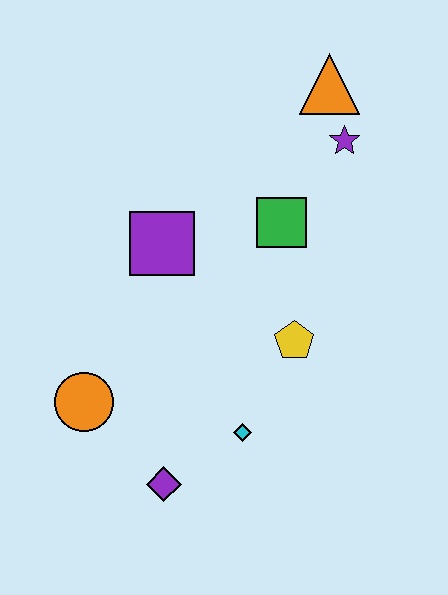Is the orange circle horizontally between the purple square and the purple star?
No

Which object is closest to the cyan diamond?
The purple diamond is closest to the cyan diamond.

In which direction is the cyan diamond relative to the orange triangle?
The cyan diamond is below the orange triangle.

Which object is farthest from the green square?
The purple diamond is farthest from the green square.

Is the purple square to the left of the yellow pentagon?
Yes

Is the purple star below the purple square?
No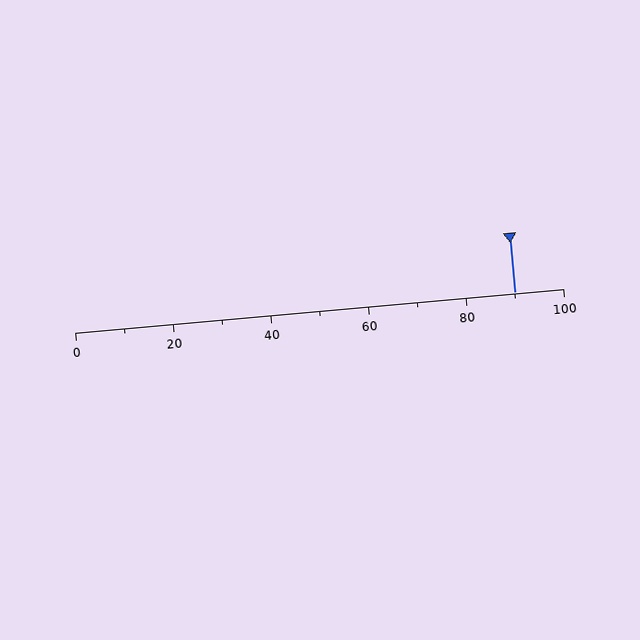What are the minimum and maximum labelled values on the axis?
The axis runs from 0 to 100.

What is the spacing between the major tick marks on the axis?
The major ticks are spaced 20 apart.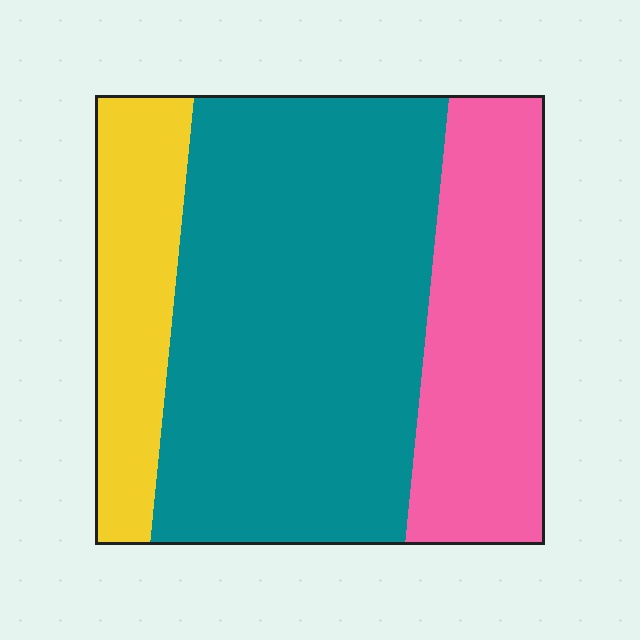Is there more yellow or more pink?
Pink.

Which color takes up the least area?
Yellow, at roughly 15%.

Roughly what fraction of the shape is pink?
Pink covers 26% of the shape.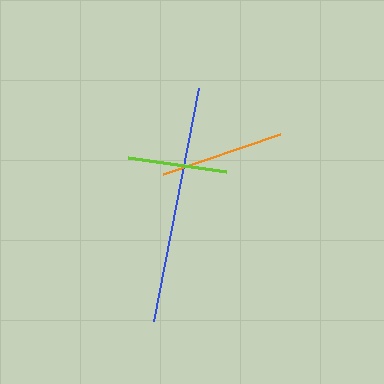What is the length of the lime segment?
The lime segment is approximately 99 pixels long.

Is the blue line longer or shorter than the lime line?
The blue line is longer than the lime line.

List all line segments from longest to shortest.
From longest to shortest: blue, orange, lime.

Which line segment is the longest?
The blue line is the longest at approximately 238 pixels.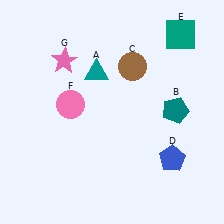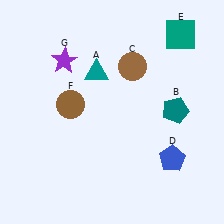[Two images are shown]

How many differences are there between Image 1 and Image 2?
There are 2 differences between the two images.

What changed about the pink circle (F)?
In Image 1, F is pink. In Image 2, it changed to brown.